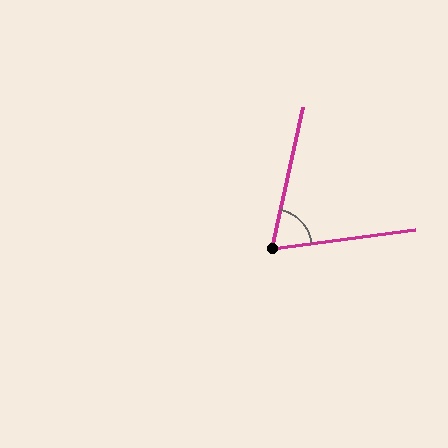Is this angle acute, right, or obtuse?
It is acute.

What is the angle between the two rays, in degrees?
Approximately 70 degrees.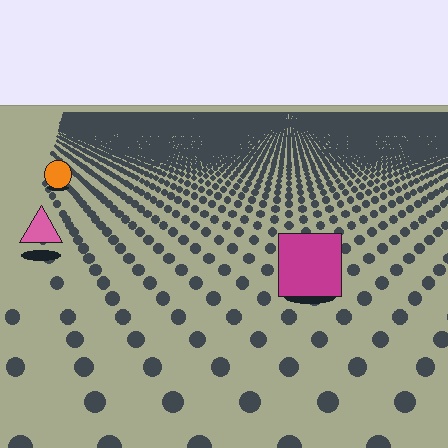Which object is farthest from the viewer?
The orange circle is farthest from the viewer. It appears smaller and the ground texture around it is denser.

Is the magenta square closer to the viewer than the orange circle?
Yes. The magenta square is closer — you can tell from the texture gradient: the ground texture is coarser near it.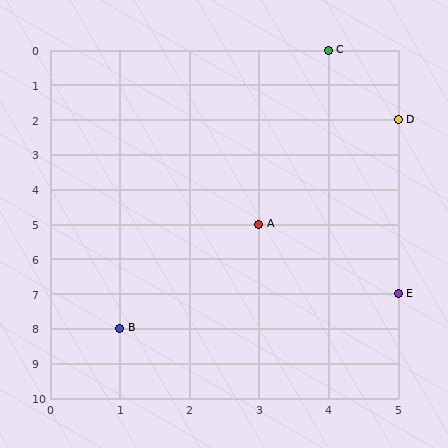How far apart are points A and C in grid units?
Points A and C are 1 column and 5 rows apart (about 5.1 grid units diagonally).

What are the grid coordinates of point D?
Point D is at grid coordinates (5, 2).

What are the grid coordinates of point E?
Point E is at grid coordinates (5, 7).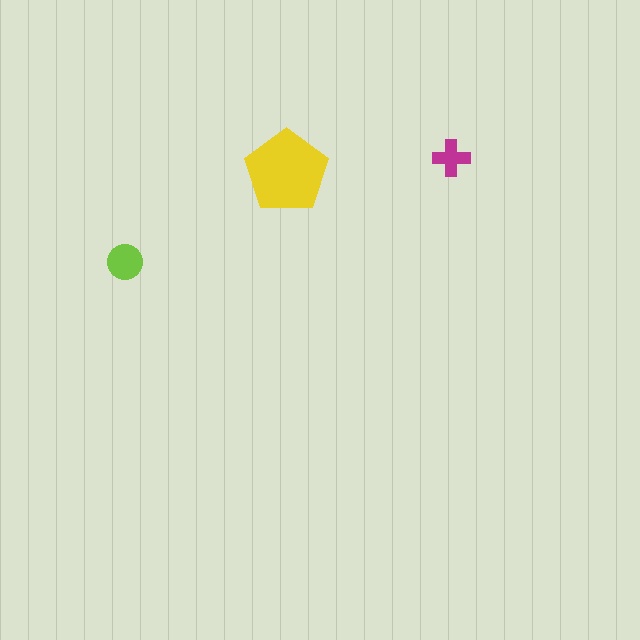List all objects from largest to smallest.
The yellow pentagon, the lime circle, the magenta cross.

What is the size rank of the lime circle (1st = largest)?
2nd.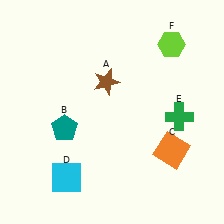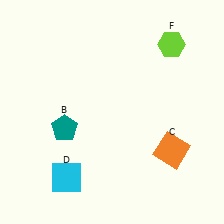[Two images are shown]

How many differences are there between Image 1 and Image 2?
There are 2 differences between the two images.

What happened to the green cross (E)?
The green cross (E) was removed in Image 2. It was in the bottom-right area of Image 1.